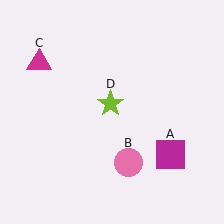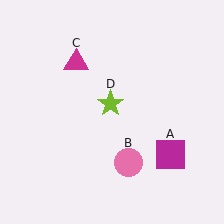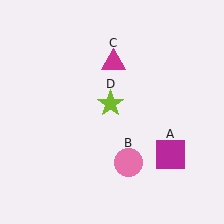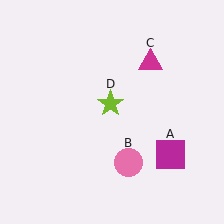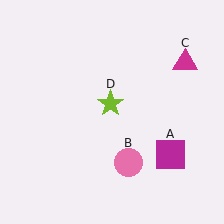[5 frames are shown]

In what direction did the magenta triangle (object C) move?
The magenta triangle (object C) moved right.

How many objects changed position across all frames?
1 object changed position: magenta triangle (object C).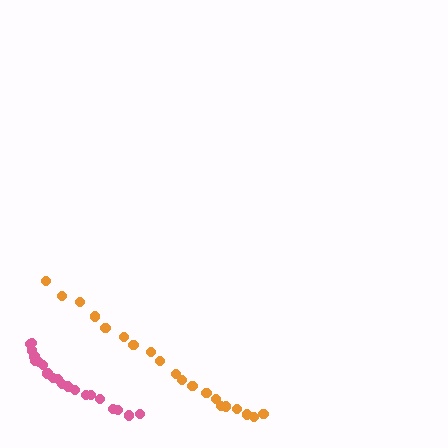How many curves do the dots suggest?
There are 2 distinct paths.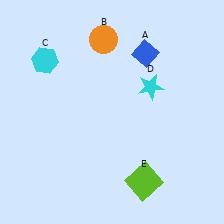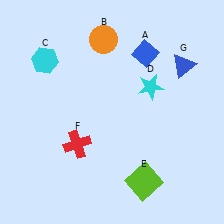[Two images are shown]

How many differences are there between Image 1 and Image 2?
There are 2 differences between the two images.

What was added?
A red cross (F), a blue triangle (G) were added in Image 2.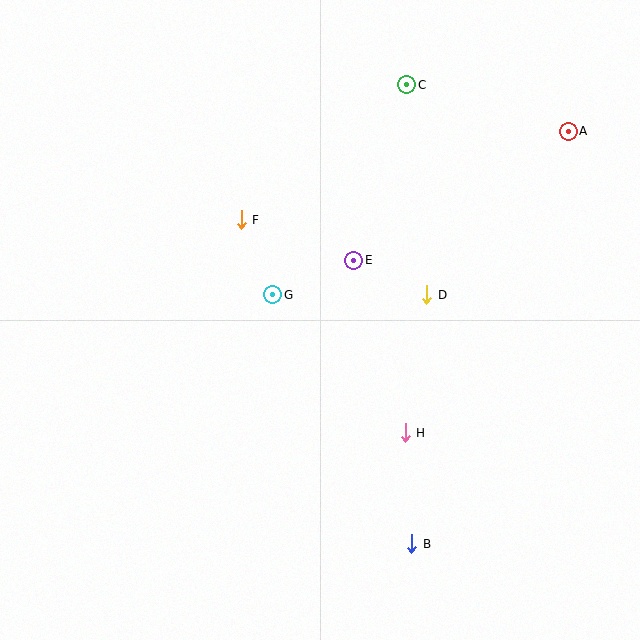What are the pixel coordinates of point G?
Point G is at (273, 295).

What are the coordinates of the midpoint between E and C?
The midpoint between E and C is at (380, 172).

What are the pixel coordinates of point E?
Point E is at (354, 260).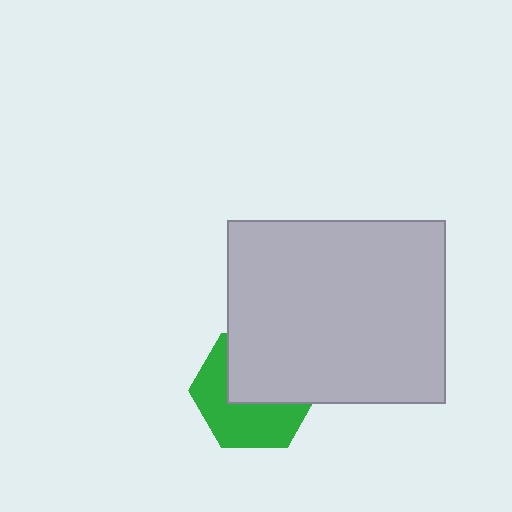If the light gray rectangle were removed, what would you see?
You would see the complete green hexagon.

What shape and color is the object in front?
The object in front is a light gray rectangle.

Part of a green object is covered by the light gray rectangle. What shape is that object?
It is a hexagon.